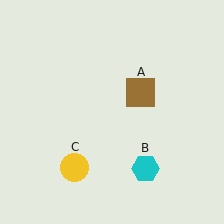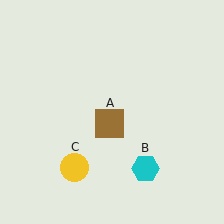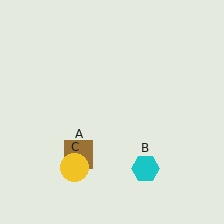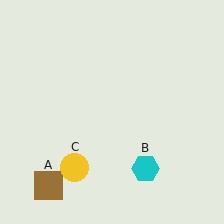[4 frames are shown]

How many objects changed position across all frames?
1 object changed position: brown square (object A).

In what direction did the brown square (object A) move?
The brown square (object A) moved down and to the left.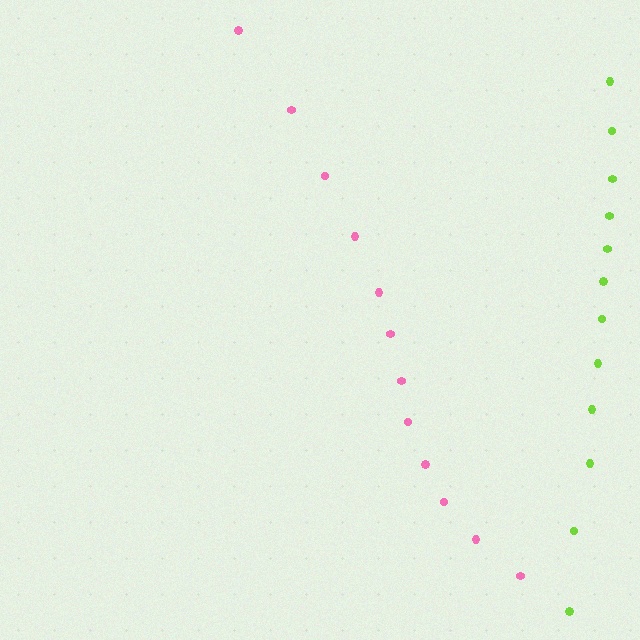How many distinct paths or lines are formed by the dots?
There are 2 distinct paths.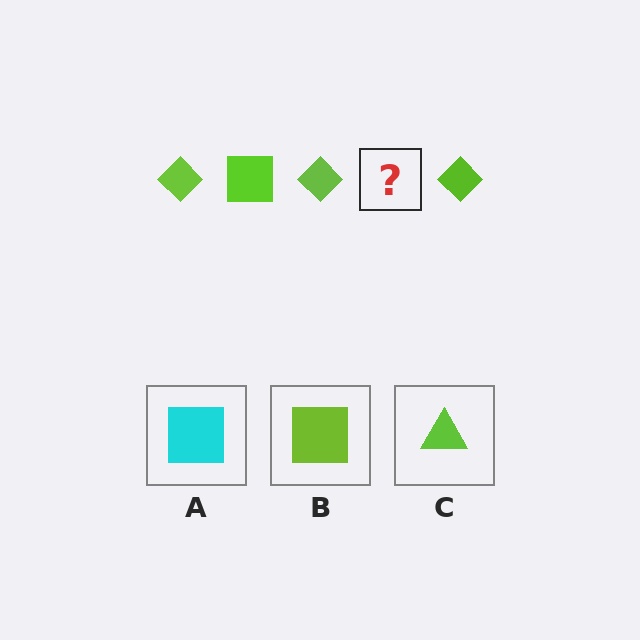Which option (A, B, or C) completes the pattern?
B.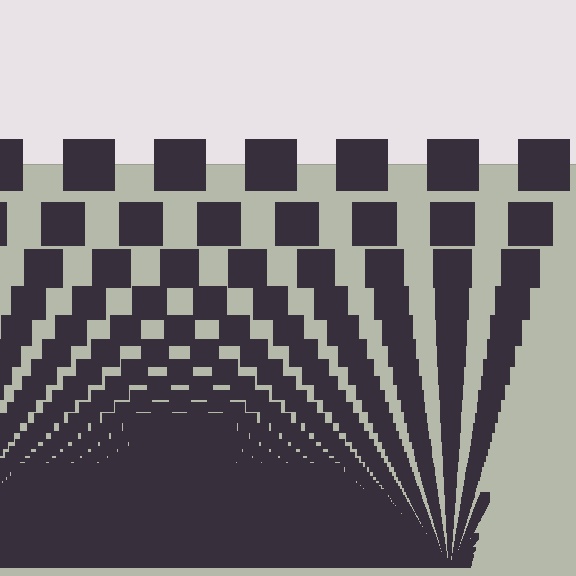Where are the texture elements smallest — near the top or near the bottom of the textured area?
Near the bottom.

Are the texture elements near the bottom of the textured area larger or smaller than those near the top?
Smaller. The gradient is inverted — elements near the bottom are smaller and denser.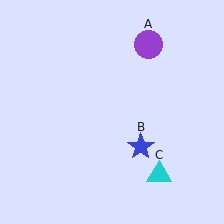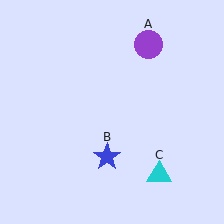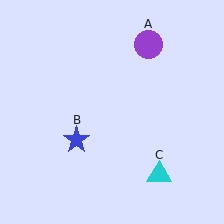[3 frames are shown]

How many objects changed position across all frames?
1 object changed position: blue star (object B).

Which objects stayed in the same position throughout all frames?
Purple circle (object A) and cyan triangle (object C) remained stationary.